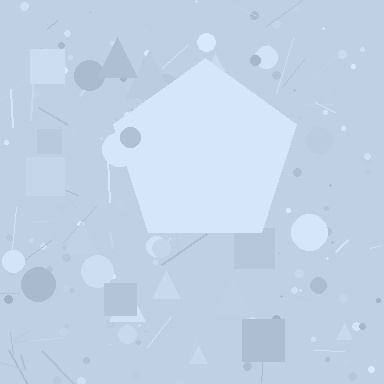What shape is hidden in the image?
A pentagon is hidden in the image.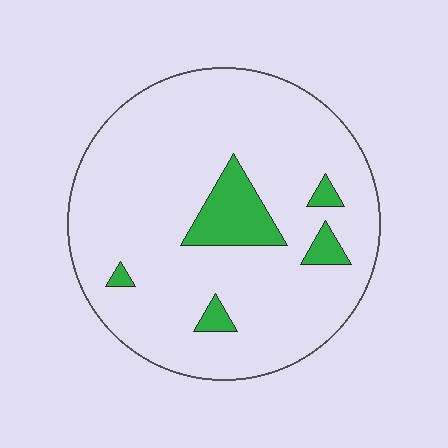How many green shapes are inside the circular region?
5.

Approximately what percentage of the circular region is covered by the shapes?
Approximately 10%.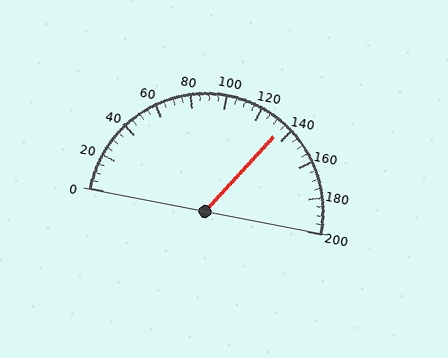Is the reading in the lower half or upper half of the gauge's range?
The reading is in the upper half of the range (0 to 200).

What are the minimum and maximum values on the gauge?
The gauge ranges from 0 to 200.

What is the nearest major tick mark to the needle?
The nearest major tick mark is 140.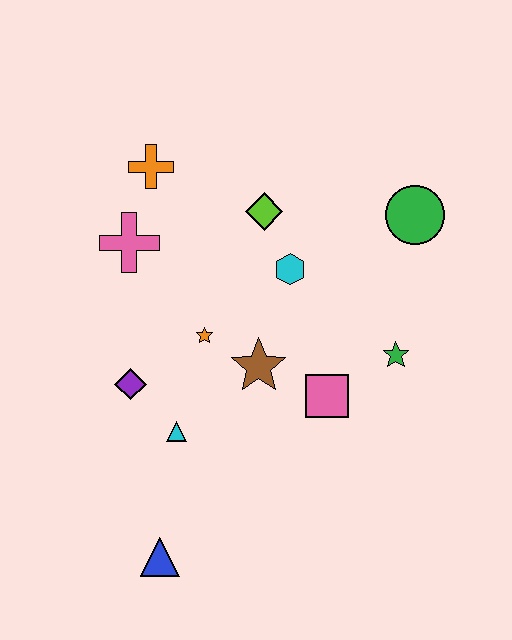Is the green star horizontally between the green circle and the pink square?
Yes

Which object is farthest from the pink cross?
The blue triangle is farthest from the pink cross.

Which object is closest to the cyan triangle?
The purple diamond is closest to the cyan triangle.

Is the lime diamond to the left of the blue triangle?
No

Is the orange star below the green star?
No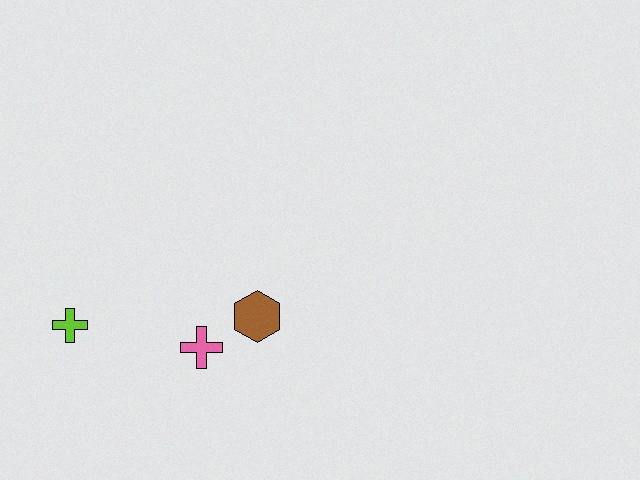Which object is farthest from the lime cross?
The brown hexagon is farthest from the lime cross.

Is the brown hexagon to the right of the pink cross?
Yes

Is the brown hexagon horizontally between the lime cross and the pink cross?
No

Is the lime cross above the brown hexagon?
No